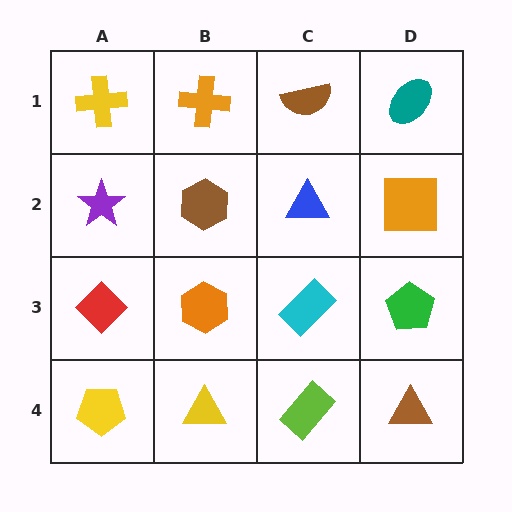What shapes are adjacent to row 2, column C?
A brown semicircle (row 1, column C), a cyan rectangle (row 3, column C), a brown hexagon (row 2, column B), an orange square (row 2, column D).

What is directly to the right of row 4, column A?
A yellow triangle.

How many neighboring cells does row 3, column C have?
4.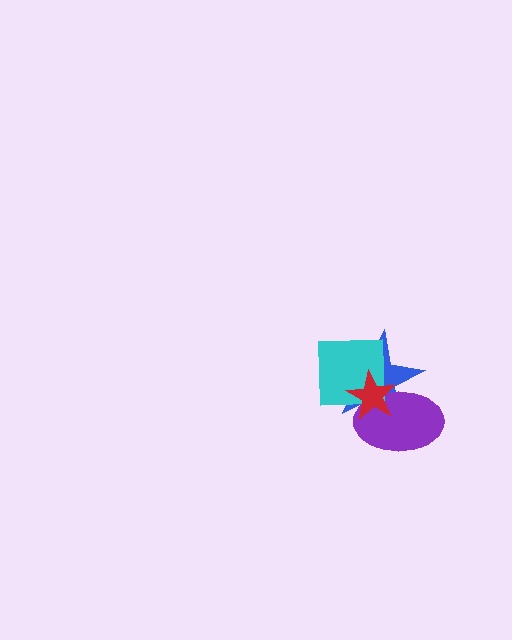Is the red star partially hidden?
No, no other shape covers it.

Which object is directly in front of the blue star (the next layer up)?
The purple ellipse is directly in front of the blue star.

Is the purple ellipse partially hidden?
Yes, it is partially covered by another shape.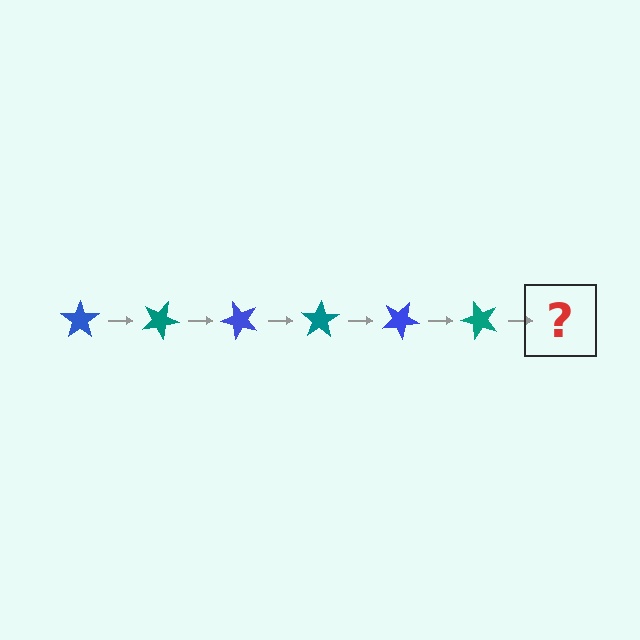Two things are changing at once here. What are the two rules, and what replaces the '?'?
The two rules are that it rotates 25 degrees each step and the color cycles through blue and teal. The '?' should be a blue star, rotated 150 degrees from the start.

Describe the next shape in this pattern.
It should be a blue star, rotated 150 degrees from the start.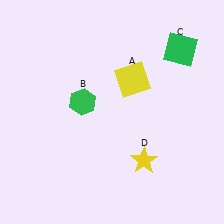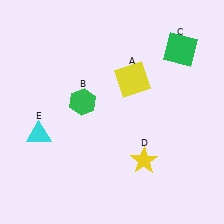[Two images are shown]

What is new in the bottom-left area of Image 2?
A cyan triangle (E) was added in the bottom-left area of Image 2.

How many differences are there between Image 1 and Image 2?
There is 1 difference between the two images.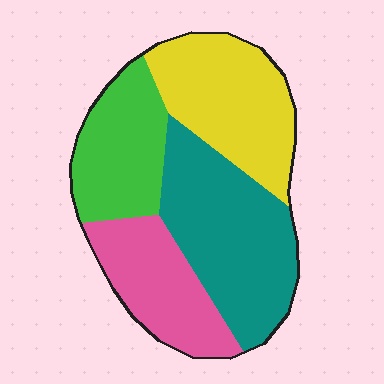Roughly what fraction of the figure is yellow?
Yellow takes up about one quarter (1/4) of the figure.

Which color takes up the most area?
Teal, at roughly 35%.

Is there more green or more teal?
Teal.